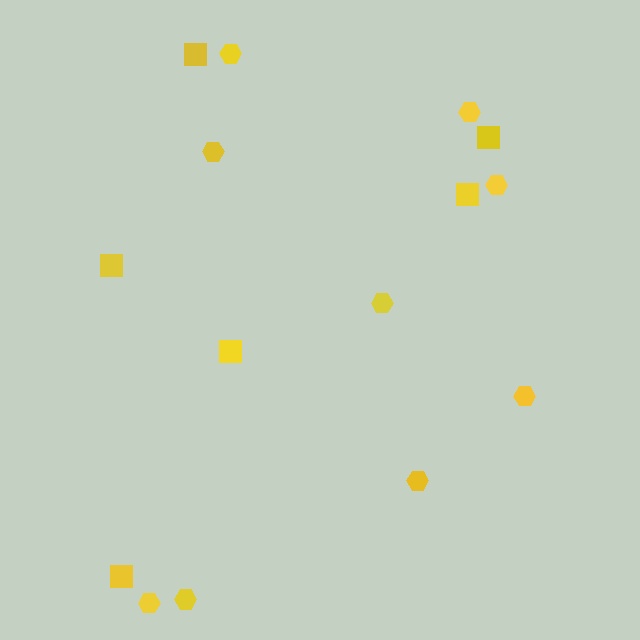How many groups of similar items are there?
There are 2 groups: one group of hexagons (9) and one group of squares (6).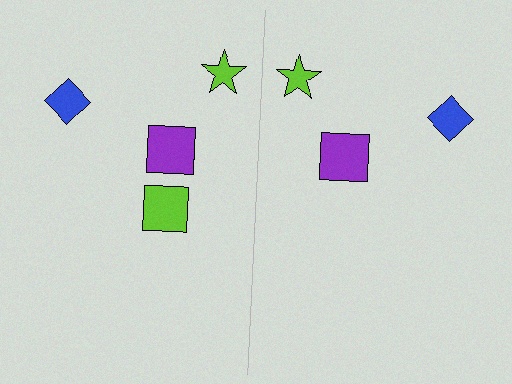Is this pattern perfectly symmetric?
No, the pattern is not perfectly symmetric. A lime square is missing from the right side.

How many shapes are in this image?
There are 7 shapes in this image.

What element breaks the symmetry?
A lime square is missing from the right side.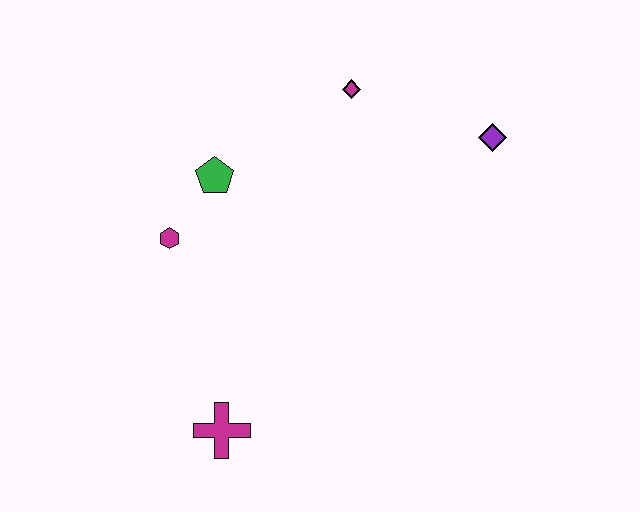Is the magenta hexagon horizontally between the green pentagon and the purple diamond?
No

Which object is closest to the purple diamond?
The magenta diamond is closest to the purple diamond.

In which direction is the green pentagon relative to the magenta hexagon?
The green pentagon is above the magenta hexagon.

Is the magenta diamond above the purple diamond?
Yes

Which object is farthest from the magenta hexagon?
The purple diamond is farthest from the magenta hexagon.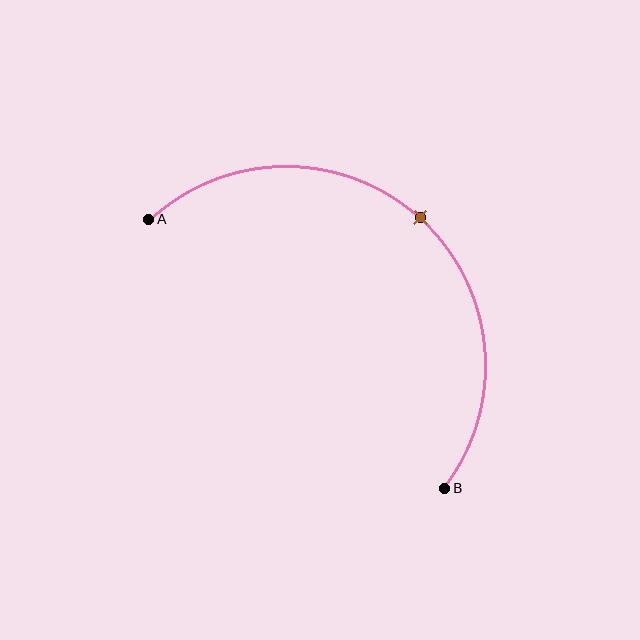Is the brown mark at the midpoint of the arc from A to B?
Yes. The brown mark lies on the arc at equal arc-length from both A and B — it is the arc midpoint.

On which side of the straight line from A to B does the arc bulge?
The arc bulges above and to the right of the straight line connecting A and B.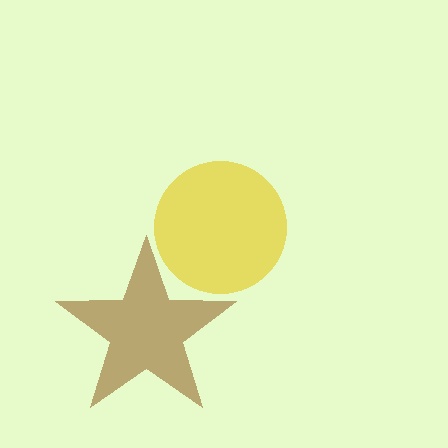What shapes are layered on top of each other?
The layered shapes are: a brown star, a yellow circle.